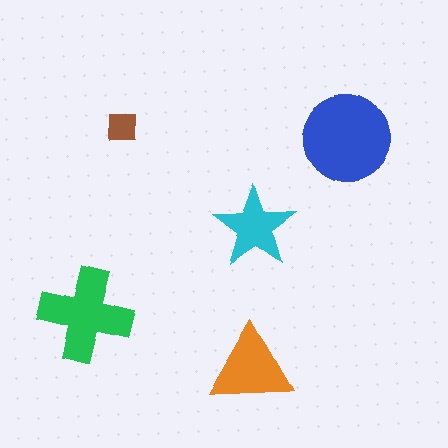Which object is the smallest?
The brown square.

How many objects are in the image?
There are 5 objects in the image.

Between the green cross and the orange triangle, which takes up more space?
The green cross.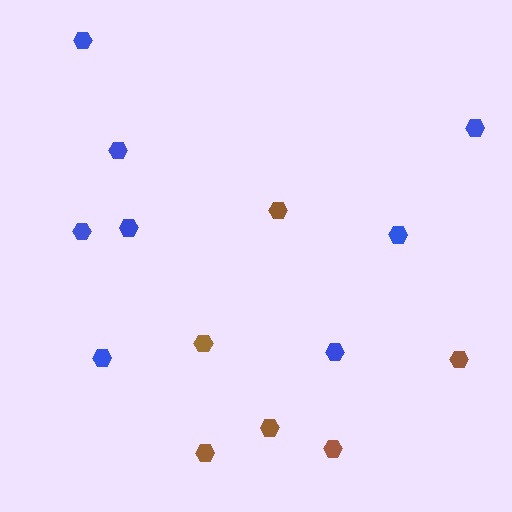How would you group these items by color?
There are 2 groups: one group of brown hexagons (6) and one group of blue hexagons (8).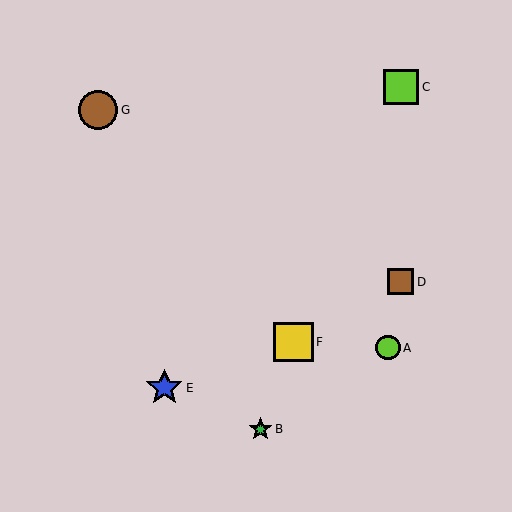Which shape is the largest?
The yellow square (labeled F) is the largest.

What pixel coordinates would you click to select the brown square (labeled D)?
Click at (401, 282) to select the brown square D.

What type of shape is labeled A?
Shape A is a lime circle.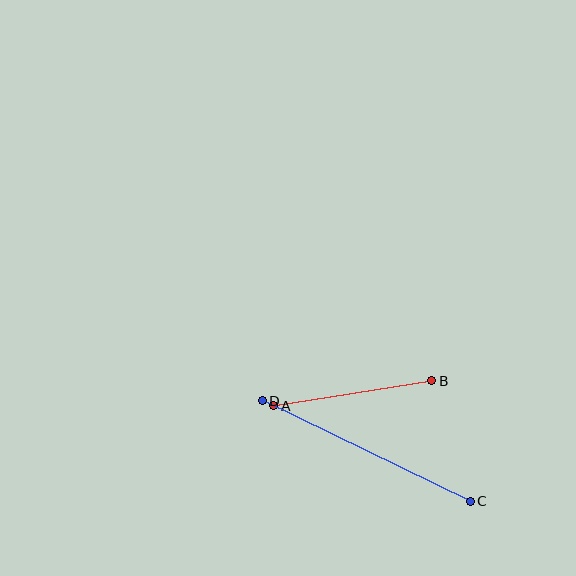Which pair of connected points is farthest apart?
Points C and D are farthest apart.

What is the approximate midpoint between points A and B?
The midpoint is at approximately (353, 393) pixels.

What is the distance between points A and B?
The distance is approximately 160 pixels.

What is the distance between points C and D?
The distance is approximately 231 pixels.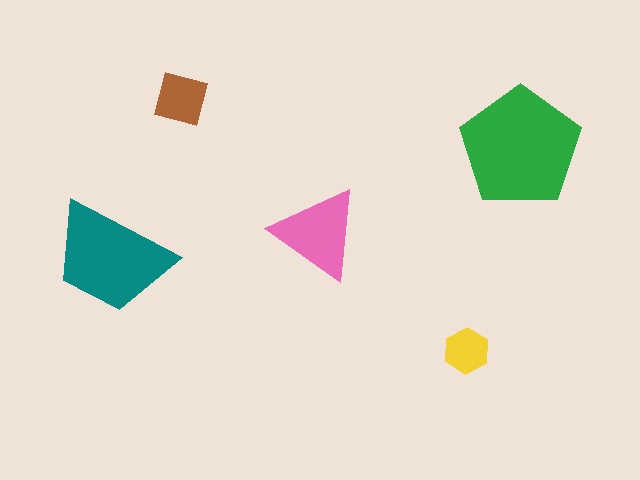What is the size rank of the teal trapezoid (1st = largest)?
2nd.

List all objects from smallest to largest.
The yellow hexagon, the brown square, the pink triangle, the teal trapezoid, the green pentagon.